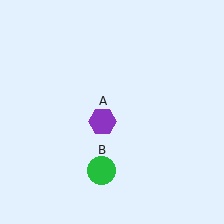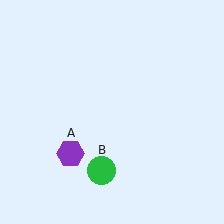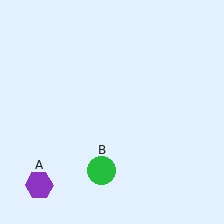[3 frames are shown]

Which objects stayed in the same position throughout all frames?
Green circle (object B) remained stationary.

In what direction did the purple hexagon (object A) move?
The purple hexagon (object A) moved down and to the left.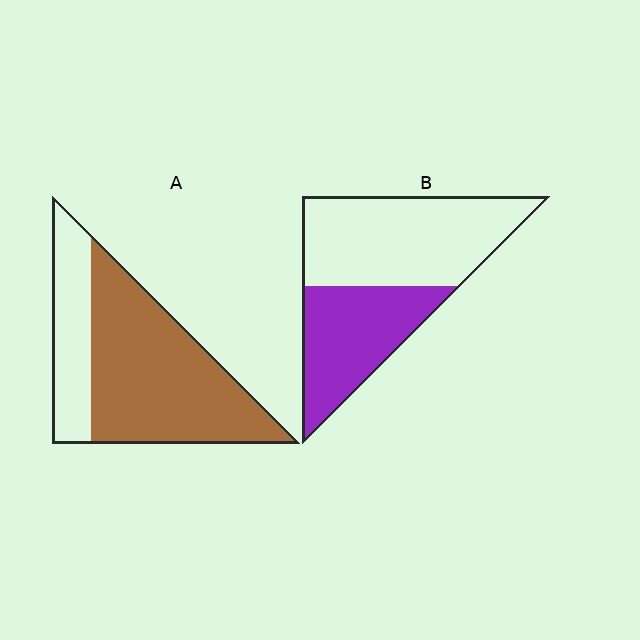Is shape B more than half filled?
No.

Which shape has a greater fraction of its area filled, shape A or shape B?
Shape A.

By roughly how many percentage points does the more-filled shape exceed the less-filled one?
By roughly 30 percentage points (A over B).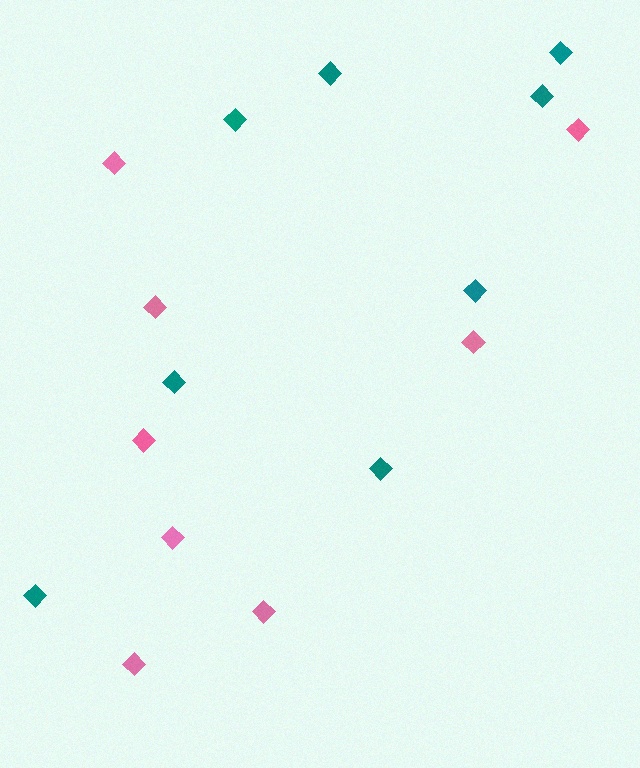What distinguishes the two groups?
There are 2 groups: one group of pink diamonds (8) and one group of teal diamonds (8).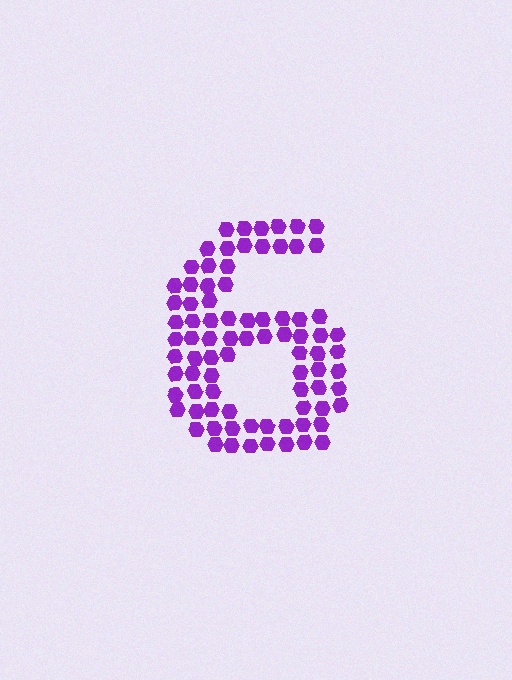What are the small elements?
The small elements are hexagons.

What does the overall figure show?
The overall figure shows the digit 6.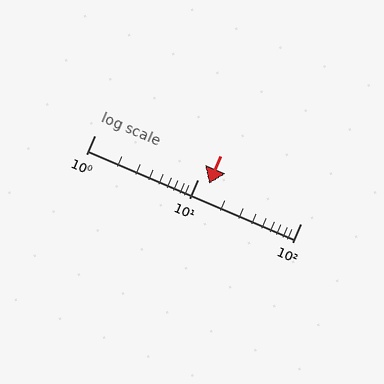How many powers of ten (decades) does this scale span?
The scale spans 2 decades, from 1 to 100.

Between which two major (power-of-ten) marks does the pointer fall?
The pointer is between 10 and 100.